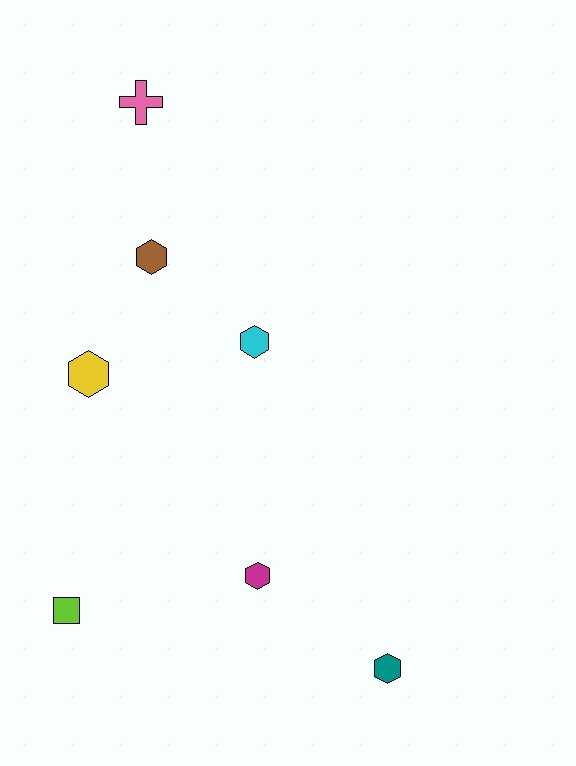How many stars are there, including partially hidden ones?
There are no stars.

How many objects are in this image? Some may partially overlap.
There are 7 objects.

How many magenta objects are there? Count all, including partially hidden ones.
There is 1 magenta object.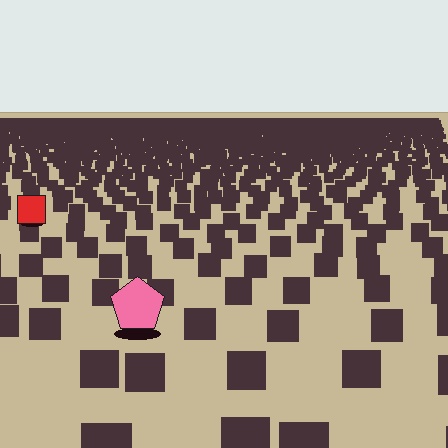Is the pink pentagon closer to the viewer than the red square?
Yes. The pink pentagon is closer — you can tell from the texture gradient: the ground texture is coarser near it.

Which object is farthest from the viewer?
The red square is farthest from the viewer. It appears smaller and the ground texture around it is denser.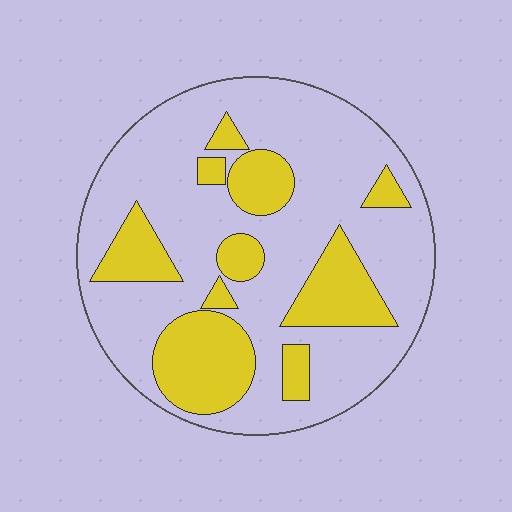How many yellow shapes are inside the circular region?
10.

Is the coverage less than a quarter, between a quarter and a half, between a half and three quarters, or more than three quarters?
Between a quarter and a half.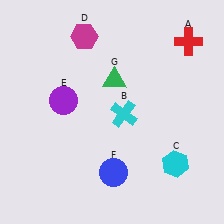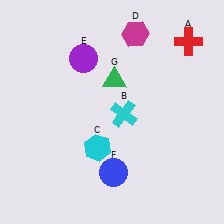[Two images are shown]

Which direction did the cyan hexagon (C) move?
The cyan hexagon (C) moved left.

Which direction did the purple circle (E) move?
The purple circle (E) moved up.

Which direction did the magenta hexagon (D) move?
The magenta hexagon (D) moved right.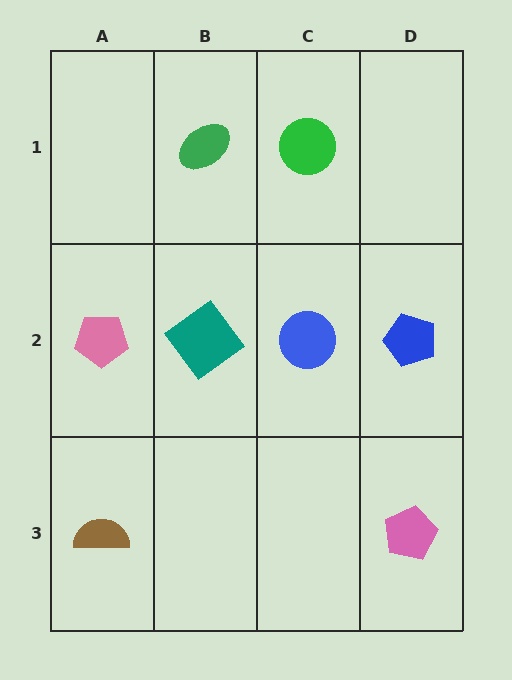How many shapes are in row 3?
2 shapes.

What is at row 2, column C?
A blue circle.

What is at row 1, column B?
A green ellipse.